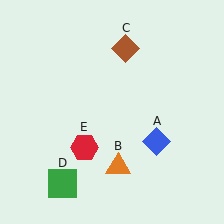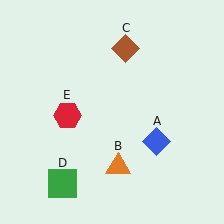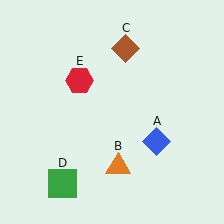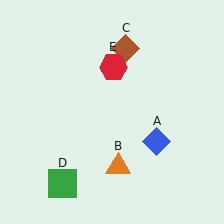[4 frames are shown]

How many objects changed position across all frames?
1 object changed position: red hexagon (object E).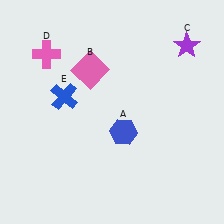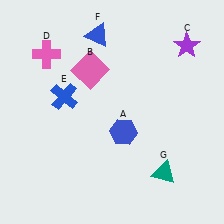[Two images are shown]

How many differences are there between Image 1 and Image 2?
There are 2 differences between the two images.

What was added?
A blue triangle (F), a teal triangle (G) were added in Image 2.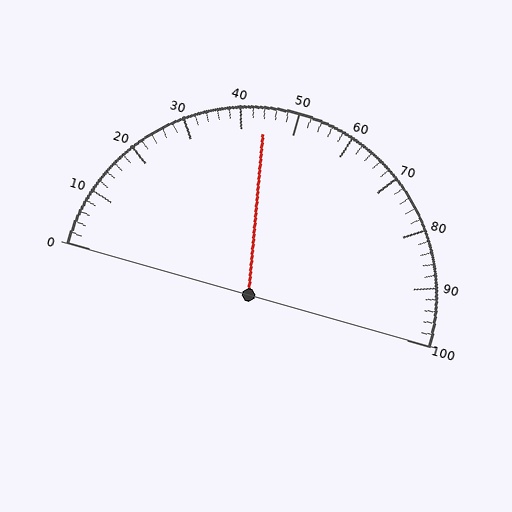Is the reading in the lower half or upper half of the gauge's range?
The reading is in the lower half of the range (0 to 100).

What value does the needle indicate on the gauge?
The needle indicates approximately 44.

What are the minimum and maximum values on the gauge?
The gauge ranges from 0 to 100.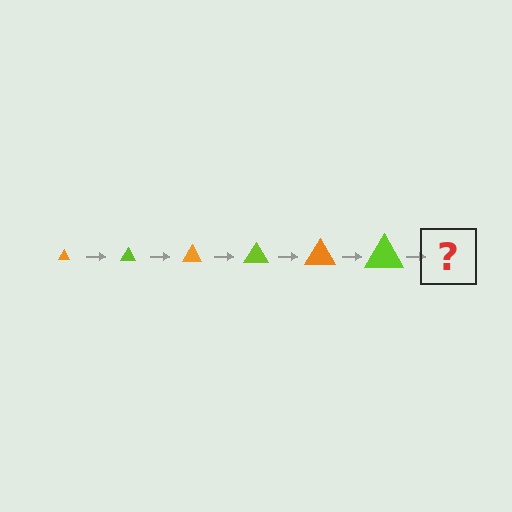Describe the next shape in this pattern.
It should be an orange triangle, larger than the previous one.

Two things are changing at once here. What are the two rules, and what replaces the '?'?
The two rules are that the triangle grows larger each step and the color cycles through orange and lime. The '?' should be an orange triangle, larger than the previous one.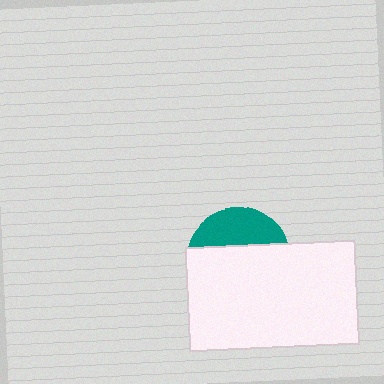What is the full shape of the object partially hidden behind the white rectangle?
The partially hidden object is a teal circle.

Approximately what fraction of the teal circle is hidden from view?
Roughly 67% of the teal circle is hidden behind the white rectangle.